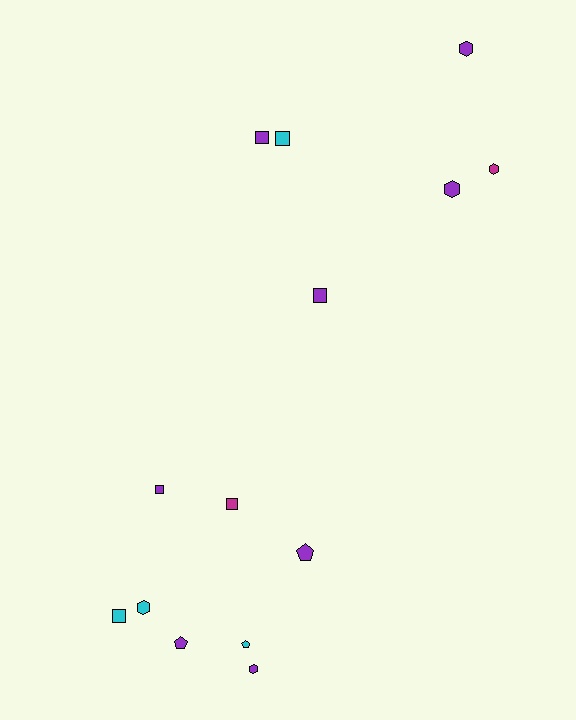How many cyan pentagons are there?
There is 1 cyan pentagon.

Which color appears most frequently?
Purple, with 8 objects.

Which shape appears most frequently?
Square, with 6 objects.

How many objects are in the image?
There are 14 objects.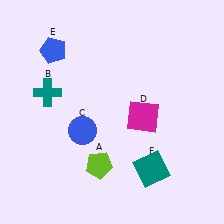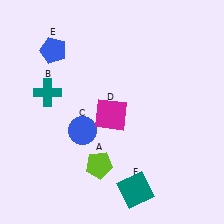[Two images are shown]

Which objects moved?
The objects that moved are: the magenta square (D), the teal square (F).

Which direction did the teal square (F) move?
The teal square (F) moved down.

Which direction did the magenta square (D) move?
The magenta square (D) moved left.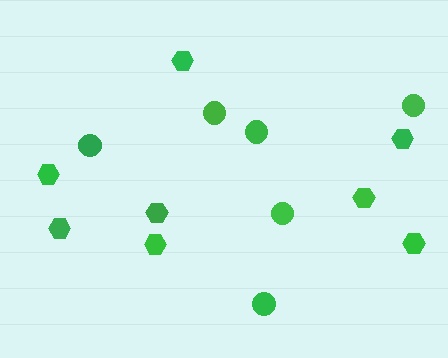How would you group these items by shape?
There are 2 groups: one group of circles (6) and one group of hexagons (8).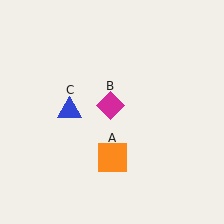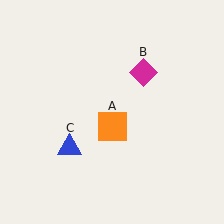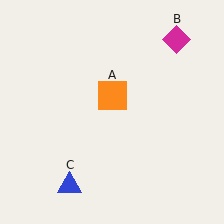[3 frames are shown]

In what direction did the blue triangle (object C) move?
The blue triangle (object C) moved down.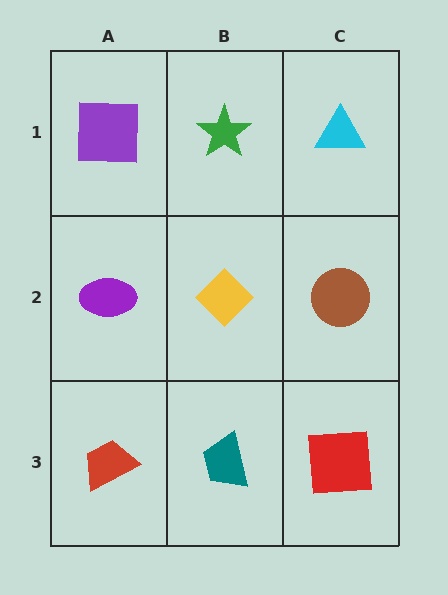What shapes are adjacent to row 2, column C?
A cyan triangle (row 1, column C), a red square (row 3, column C), a yellow diamond (row 2, column B).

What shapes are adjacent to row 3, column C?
A brown circle (row 2, column C), a teal trapezoid (row 3, column B).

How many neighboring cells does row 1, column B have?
3.